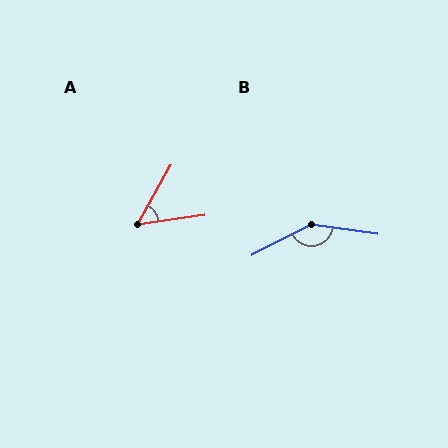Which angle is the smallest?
A, at approximately 52 degrees.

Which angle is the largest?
B, at approximately 145 degrees.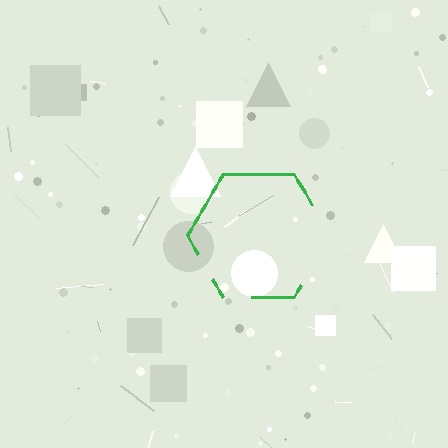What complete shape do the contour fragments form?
The contour fragments form a hexagon.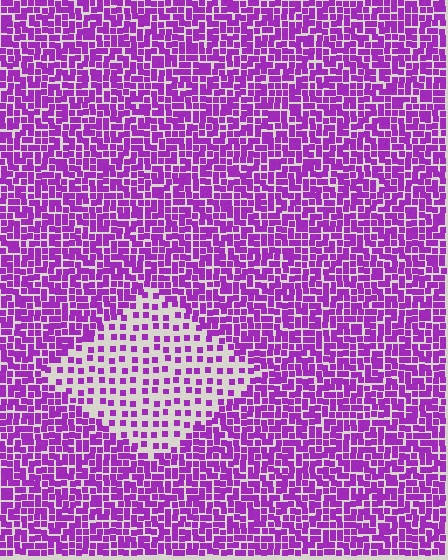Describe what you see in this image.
The image contains small purple elements arranged at two different densities. A diamond-shaped region is visible where the elements are less densely packed than the surrounding area.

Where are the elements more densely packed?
The elements are more densely packed outside the diamond boundary.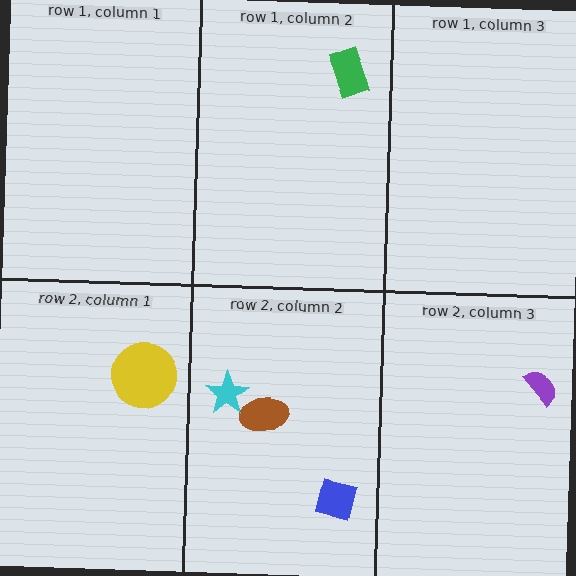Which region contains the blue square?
The row 2, column 2 region.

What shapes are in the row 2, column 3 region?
The purple semicircle.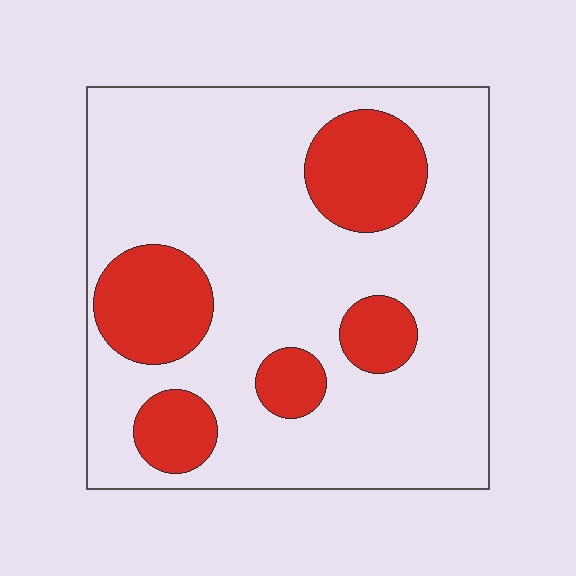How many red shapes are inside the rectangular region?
5.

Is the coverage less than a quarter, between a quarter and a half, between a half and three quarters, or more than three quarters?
Less than a quarter.